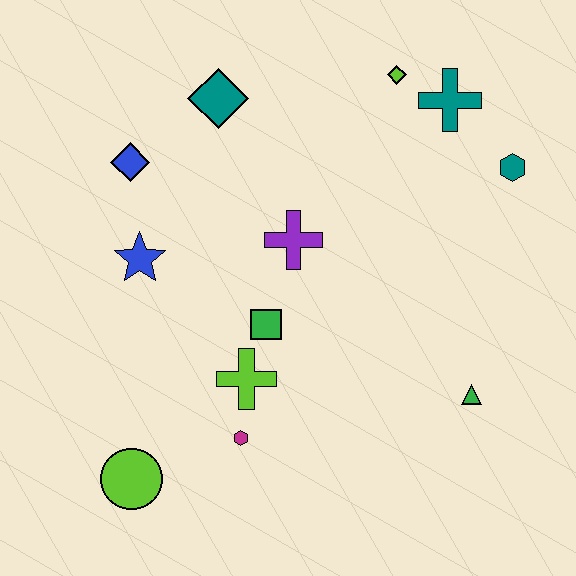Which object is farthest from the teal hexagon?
The lime circle is farthest from the teal hexagon.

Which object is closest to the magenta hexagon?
The lime cross is closest to the magenta hexagon.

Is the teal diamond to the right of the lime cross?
No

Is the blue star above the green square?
Yes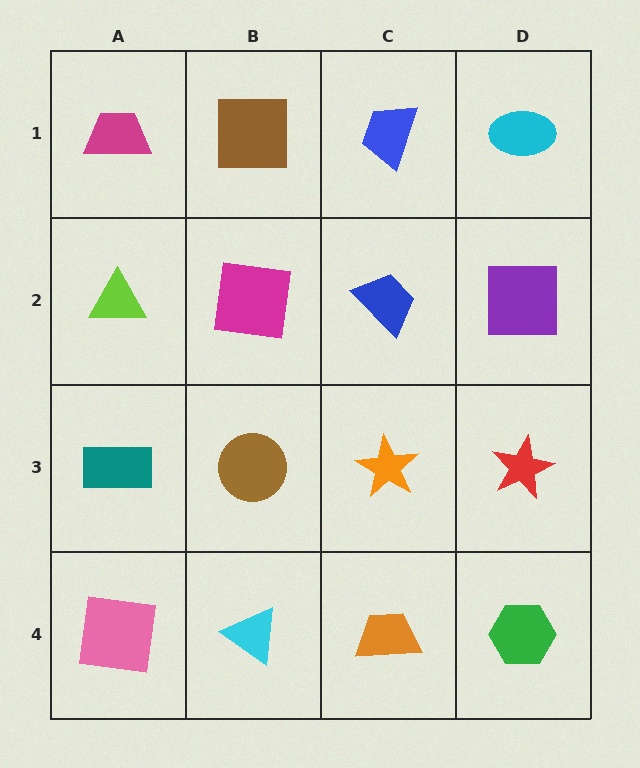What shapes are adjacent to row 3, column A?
A lime triangle (row 2, column A), a pink square (row 4, column A), a brown circle (row 3, column B).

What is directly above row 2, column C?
A blue trapezoid.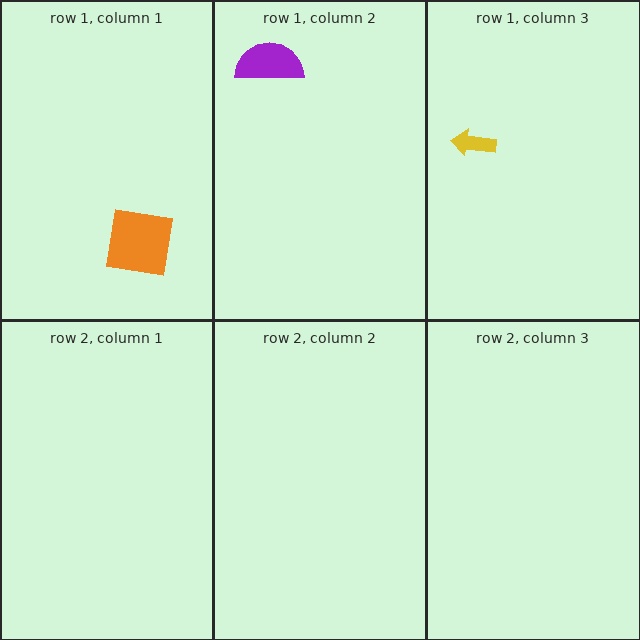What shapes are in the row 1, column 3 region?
The yellow arrow.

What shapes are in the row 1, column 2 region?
The purple semicircle.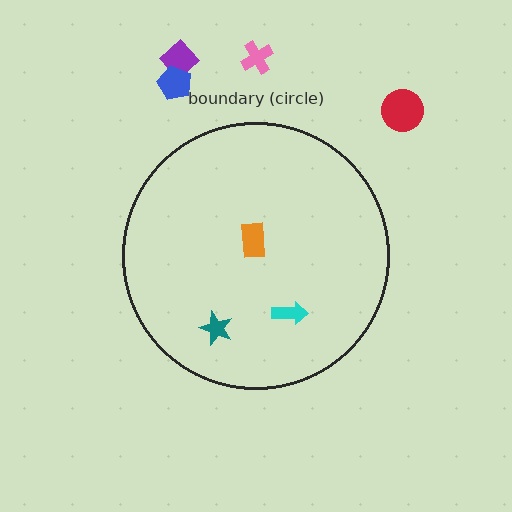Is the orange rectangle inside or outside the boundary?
Inside.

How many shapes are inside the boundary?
3 inside, 4 outside.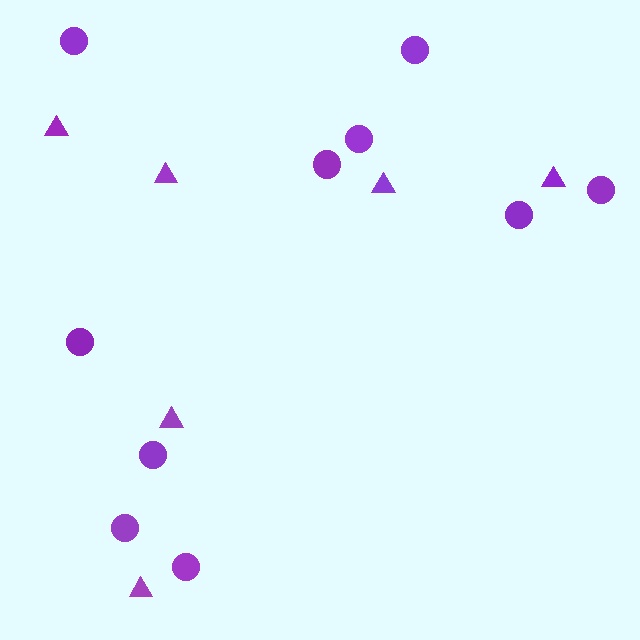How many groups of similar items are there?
There are 2 groups: one group of triangles (6) and one group of circles (10).